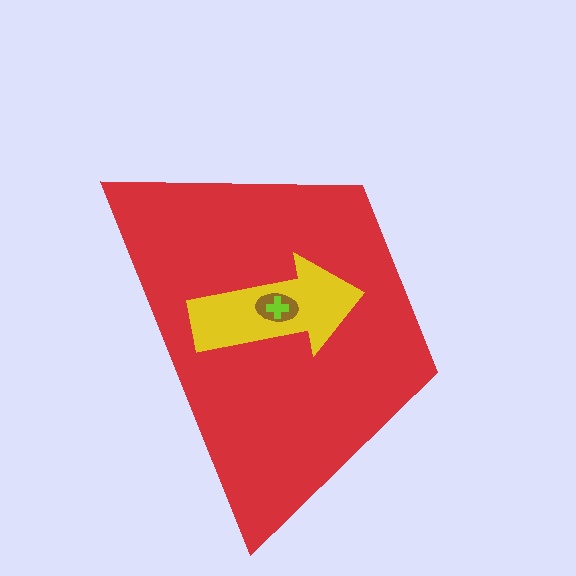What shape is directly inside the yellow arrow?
The brown ellipse.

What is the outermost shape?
The red trapezoid.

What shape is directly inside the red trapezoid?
The yellow arrow.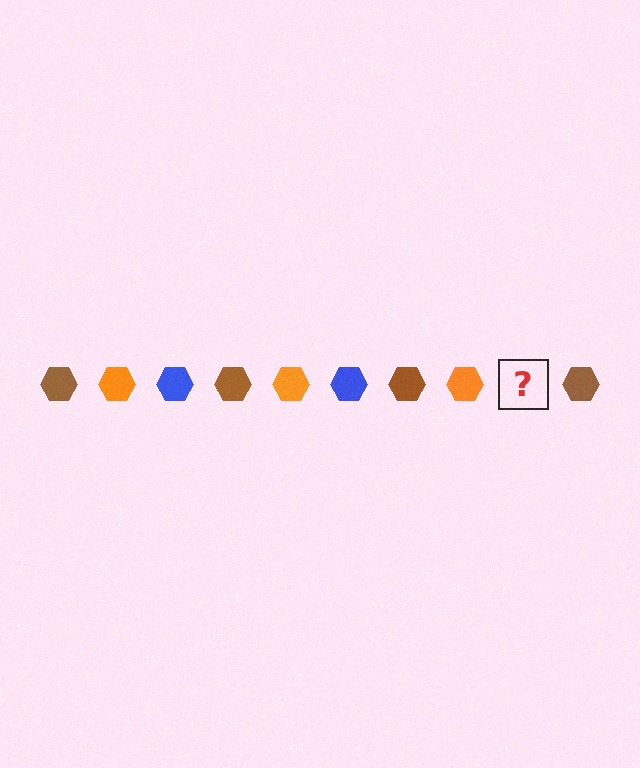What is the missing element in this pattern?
The missing element is a blue hexagon.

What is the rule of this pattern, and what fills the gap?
The rule is that the pattern cycles through brown, orange, blue hexagons. The gap should be filled with a blue hexagon.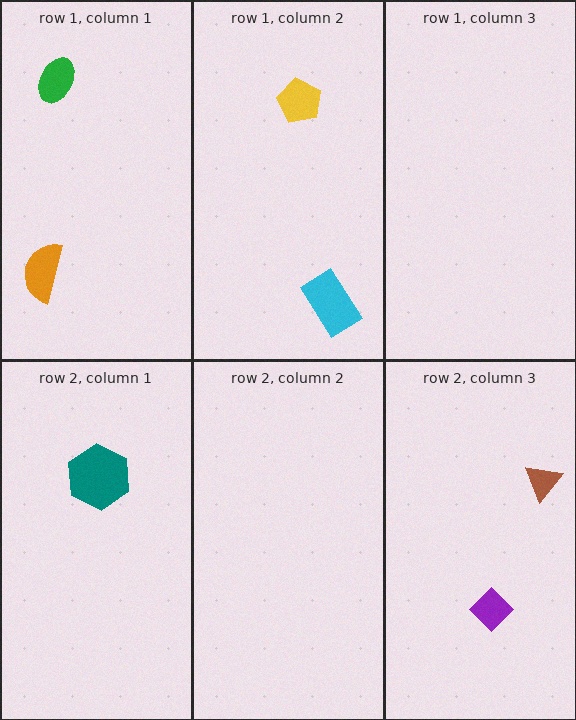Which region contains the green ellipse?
The row 1, column 1 region.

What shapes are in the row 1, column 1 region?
The orange semicircle, the green ellipse.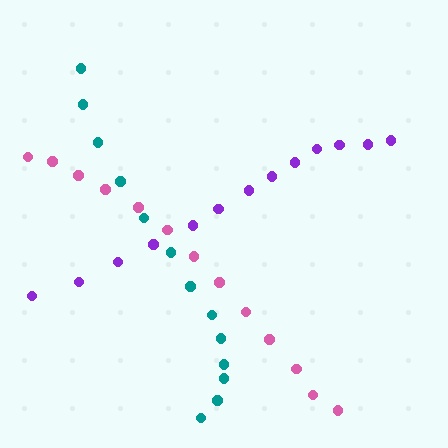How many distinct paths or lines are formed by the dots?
There are 3 distinct paths.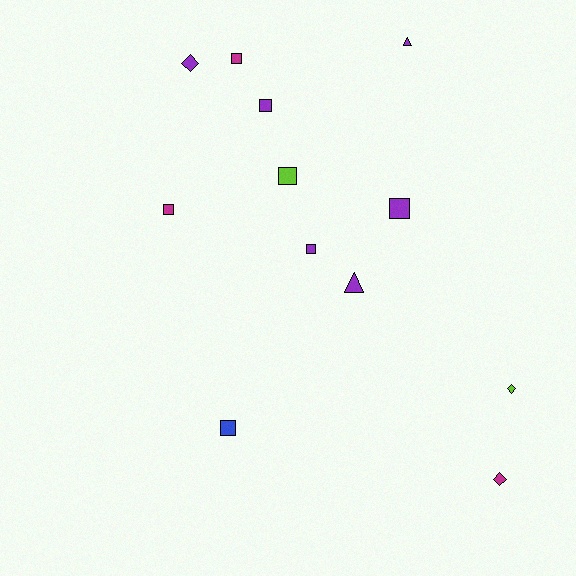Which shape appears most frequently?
Square, with 7 objects.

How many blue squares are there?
There is 1 blue square.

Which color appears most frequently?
Purple, with 6 objects.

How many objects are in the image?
There are 12 objects.